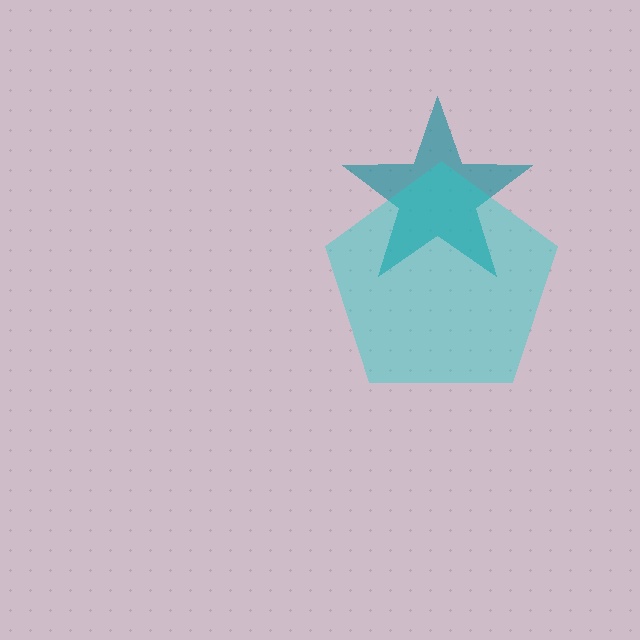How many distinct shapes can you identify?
There are 2 distinct shapes: a teal star, a cyan pentagon.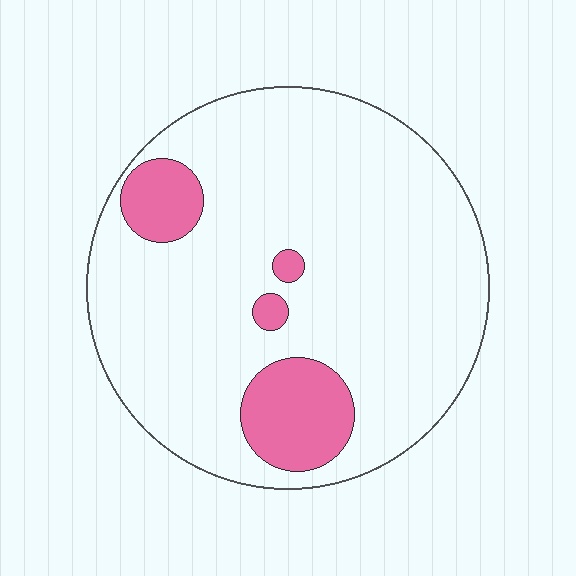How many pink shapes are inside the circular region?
4.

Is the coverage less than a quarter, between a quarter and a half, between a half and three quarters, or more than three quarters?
Less than a quarter.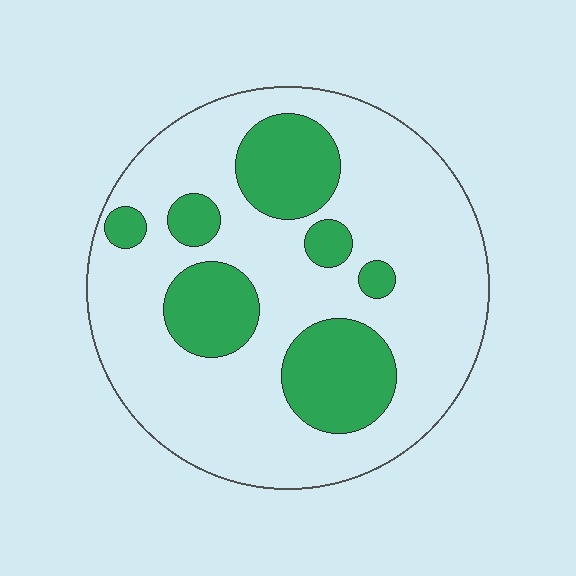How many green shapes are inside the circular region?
7.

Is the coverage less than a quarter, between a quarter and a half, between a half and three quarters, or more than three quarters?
Between a quarter and a half.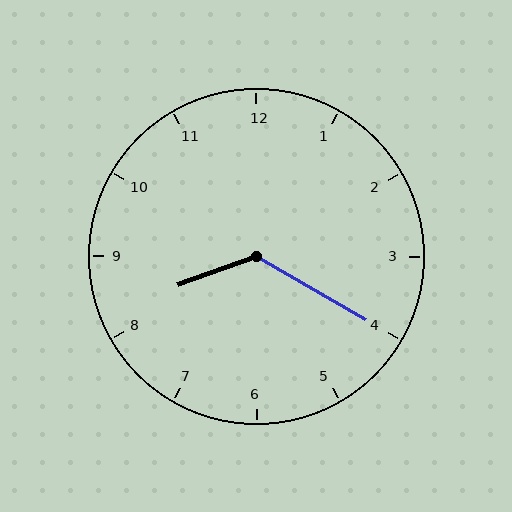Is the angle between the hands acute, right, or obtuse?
It is obtuse.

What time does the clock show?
8:20.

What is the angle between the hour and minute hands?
Approximately 130 degrees.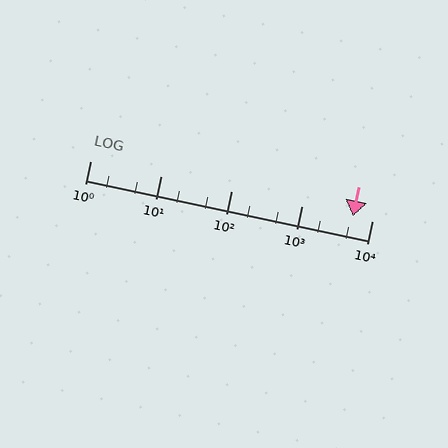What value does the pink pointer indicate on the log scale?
The pointer indicates approximately 5400.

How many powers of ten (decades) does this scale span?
The scale spans 4 decades, from 1 to 10000.